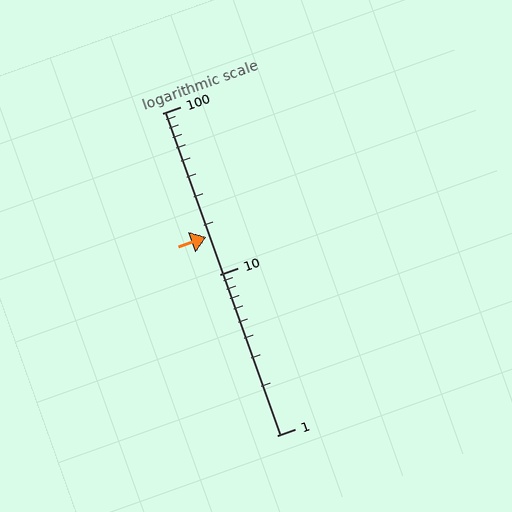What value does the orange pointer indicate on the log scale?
The pointer indicates approximately 17.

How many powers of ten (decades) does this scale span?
The scale spans 2 decades, from 1 to 100.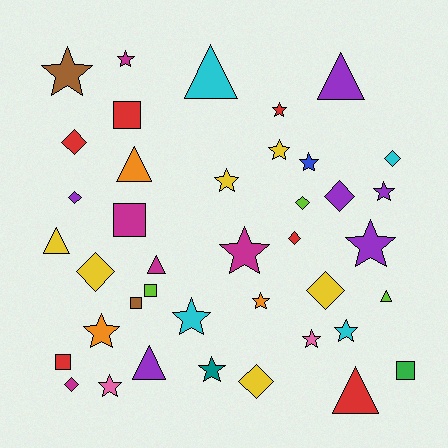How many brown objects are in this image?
There are 2 brown objects.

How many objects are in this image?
There are 40 objects.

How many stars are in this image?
There are 16 stars.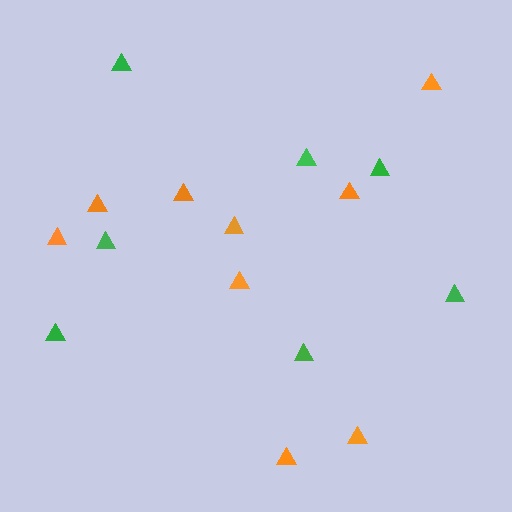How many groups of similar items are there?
There are 2 groups: one group of orange triangles (9) and one group of green triangles (7).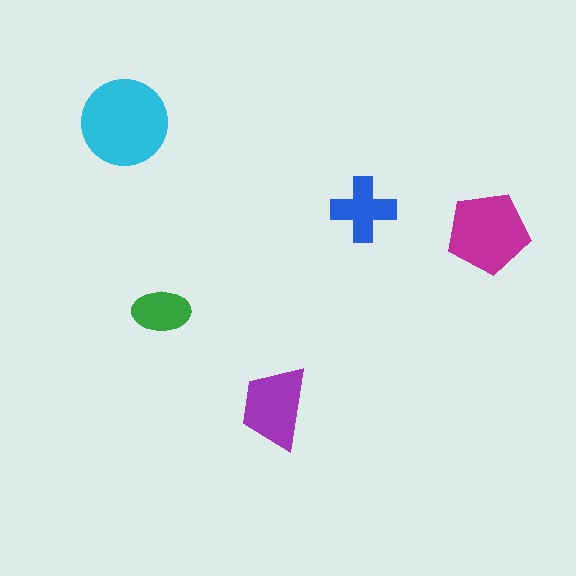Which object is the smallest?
The green ellipse.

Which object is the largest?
The cyan circle.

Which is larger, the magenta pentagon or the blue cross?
The magenta pentagon.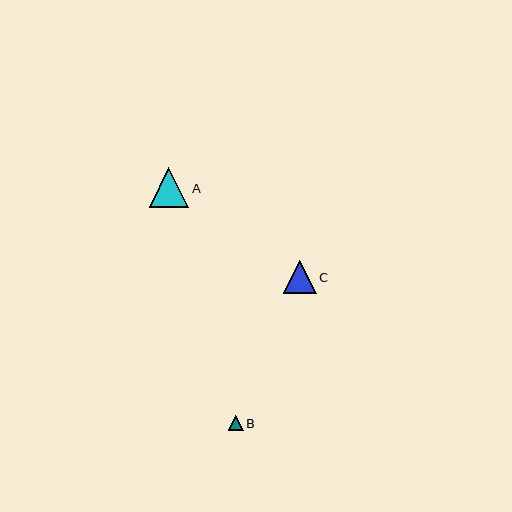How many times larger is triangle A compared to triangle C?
Triangle A is approximately 1.2 times the size of triangle C.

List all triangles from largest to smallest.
From largest to smallest: A, C, B.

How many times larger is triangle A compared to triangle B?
Triangle A is approximately 2.6 times the size of triangle B.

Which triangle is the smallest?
Triangle B is the smallest with a size of approximately 15 pixels.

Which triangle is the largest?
Triangle A is the largest with a size of approximately 40 pixels.